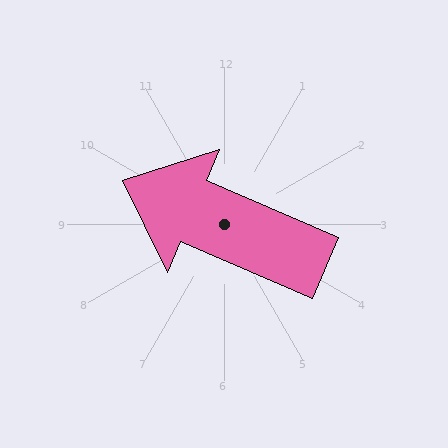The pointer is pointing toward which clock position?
Roughly 10 o'clock.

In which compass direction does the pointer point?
Northwest.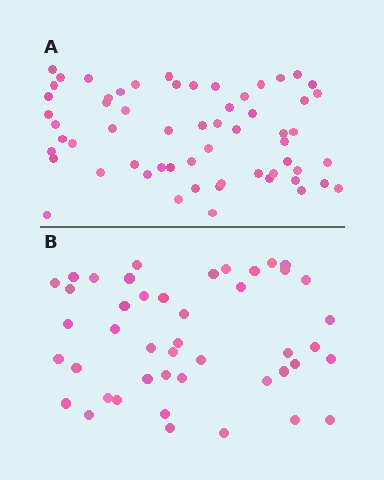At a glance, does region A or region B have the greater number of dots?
Region A (the top region) has more dots.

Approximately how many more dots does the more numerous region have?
Region A has approximately 15 more dots than region B.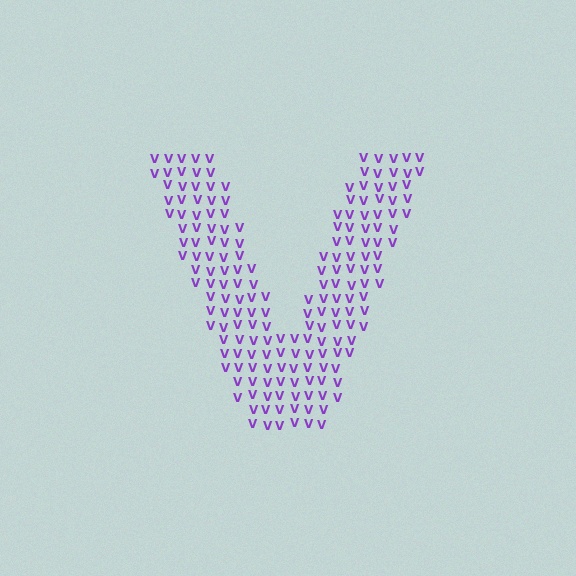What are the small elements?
The small elements are letter V's.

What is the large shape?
The large shape is the letter V.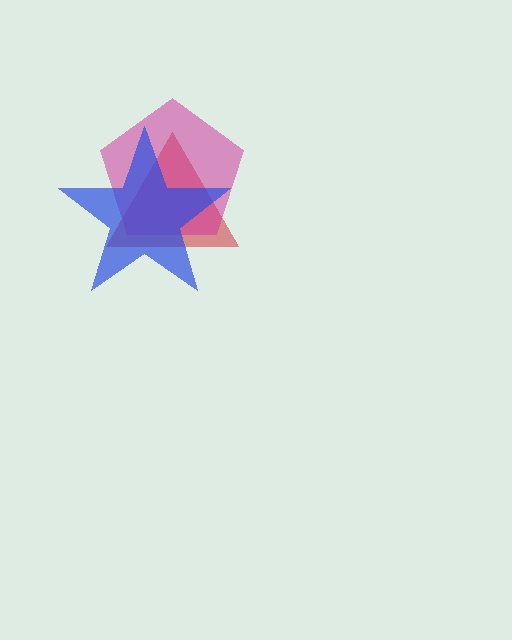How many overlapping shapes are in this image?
There are 3 overlapping shapes in the image.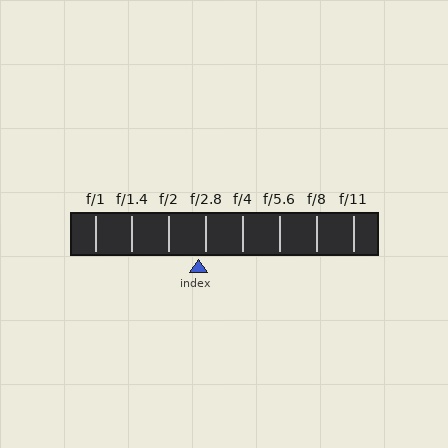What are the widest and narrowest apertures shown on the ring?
The widest aperture shown is f/1 and the narrowest is f/11.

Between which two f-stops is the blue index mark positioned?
The index mark is between f/2 and f/2.8.